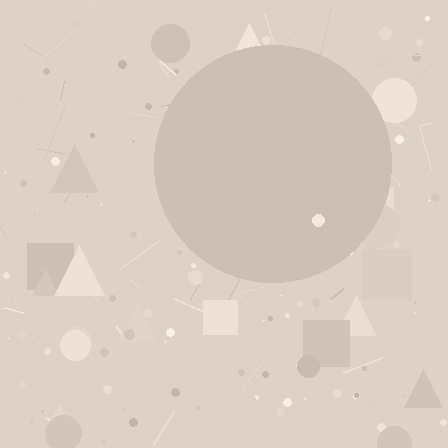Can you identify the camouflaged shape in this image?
The camouflaged shape is a circle.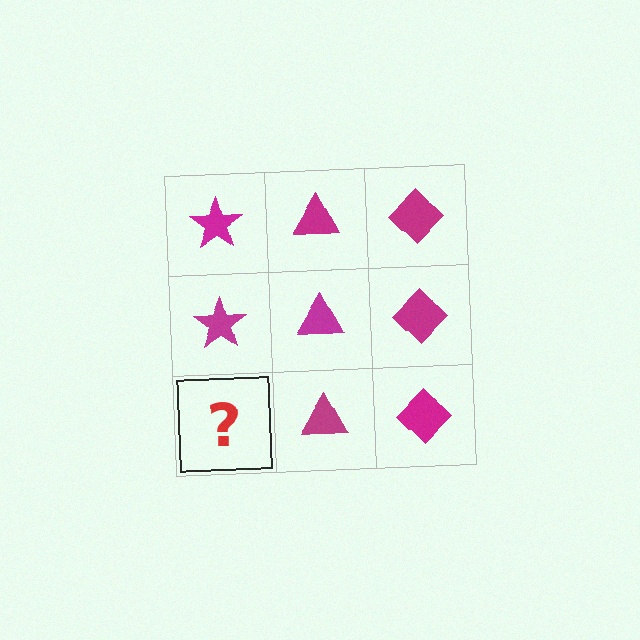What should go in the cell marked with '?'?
The missing cell should contain a magenta star.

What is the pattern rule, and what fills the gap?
The rule is that each column has a consistent shape. The gap should be filled with a magenta star.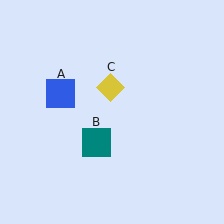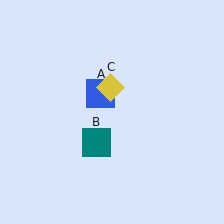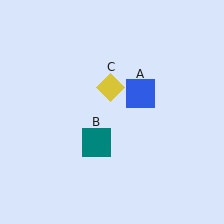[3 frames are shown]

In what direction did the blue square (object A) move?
The blue square (object A) moved right.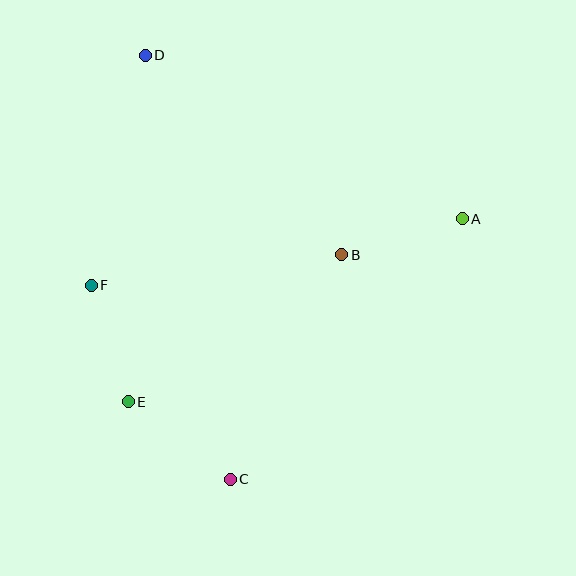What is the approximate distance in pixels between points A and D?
The distance between A and D is approximately 357 pixels.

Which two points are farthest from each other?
Points C and D are farthest from each other.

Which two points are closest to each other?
Points E and F are closest to each other.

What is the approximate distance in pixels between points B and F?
The distance between B and F is approximately 253 pixels.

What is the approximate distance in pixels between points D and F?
The distance between D and F is approximately 236 pixels.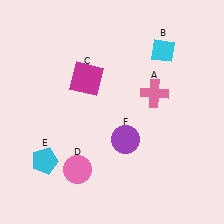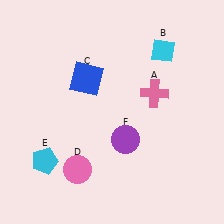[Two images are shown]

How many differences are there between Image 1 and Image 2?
There is 1 difference between the two images.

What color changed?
The square (C) changed from magenta in Image 1 to blue in Image 2.